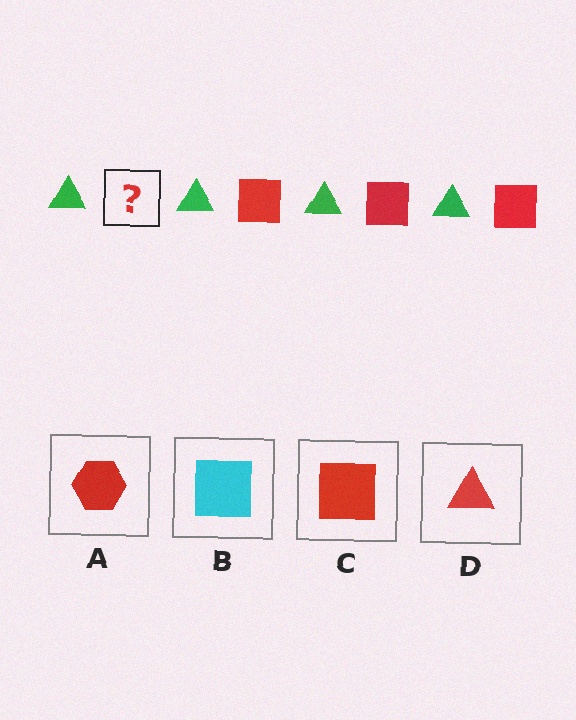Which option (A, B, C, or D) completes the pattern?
C.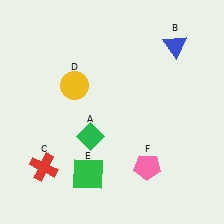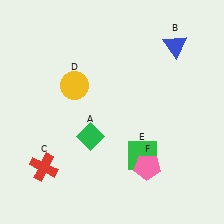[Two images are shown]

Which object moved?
The green square (E) moved right.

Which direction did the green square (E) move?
The green square (E) moved right.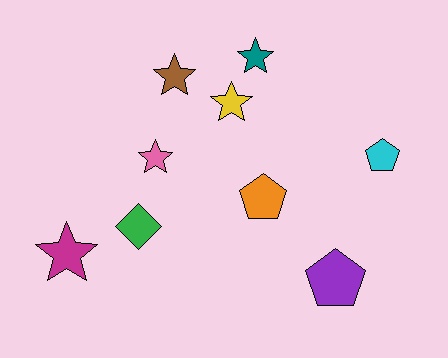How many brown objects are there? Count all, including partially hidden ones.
There is 1 brown object.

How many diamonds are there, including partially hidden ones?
There is 1 diamond.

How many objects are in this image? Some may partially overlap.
There are 9 objects.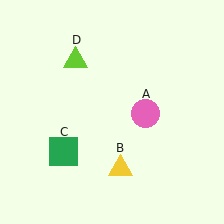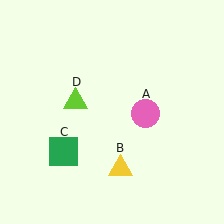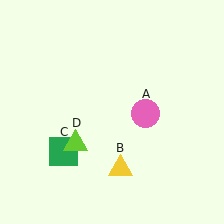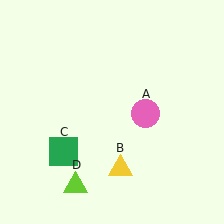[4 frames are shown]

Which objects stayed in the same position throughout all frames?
Pink circle (object A) and yellow triangle (object B) and green square (object C) remained stationary.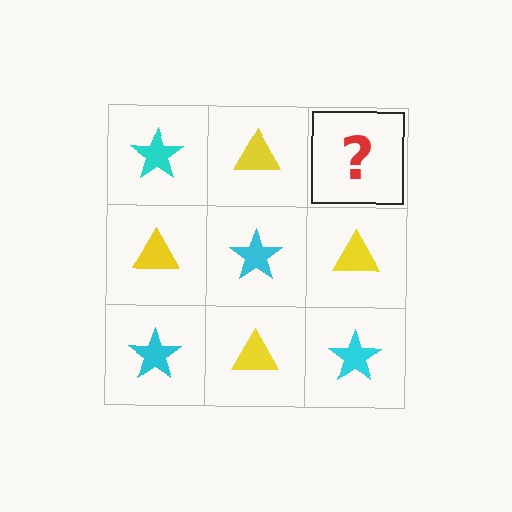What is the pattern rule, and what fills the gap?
The rule is that it alternates cyan star and yellow triangle in a checkerboard pattern. The gap should be filled with a cyan star.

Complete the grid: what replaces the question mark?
The question mark should be replaced with a cyan star.